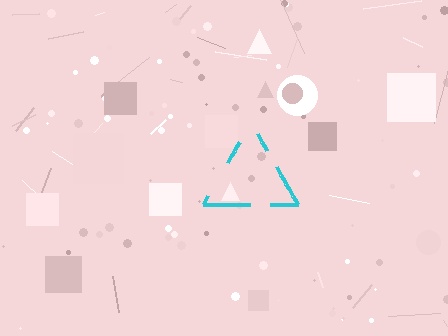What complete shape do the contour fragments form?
The contour fragments form a triangle.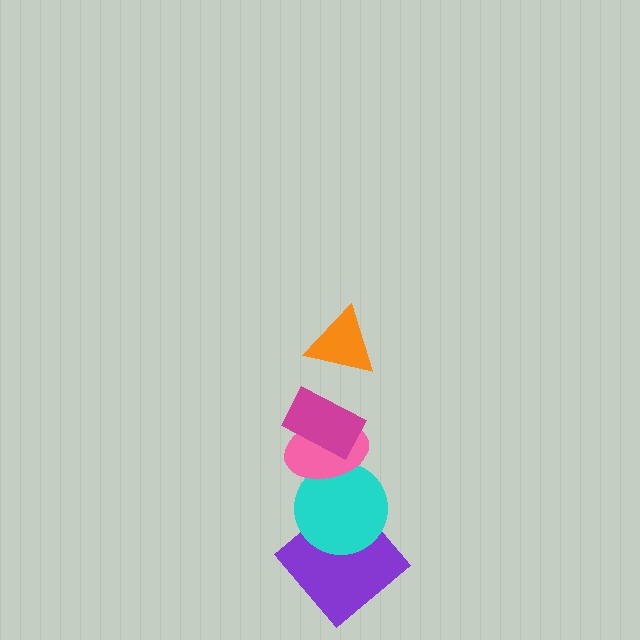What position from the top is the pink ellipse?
The pink ellipse is 3rd from the top.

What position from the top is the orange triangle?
The orange triangle is 1st from the top.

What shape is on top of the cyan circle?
The pink ellipse is on top of the cyan circle.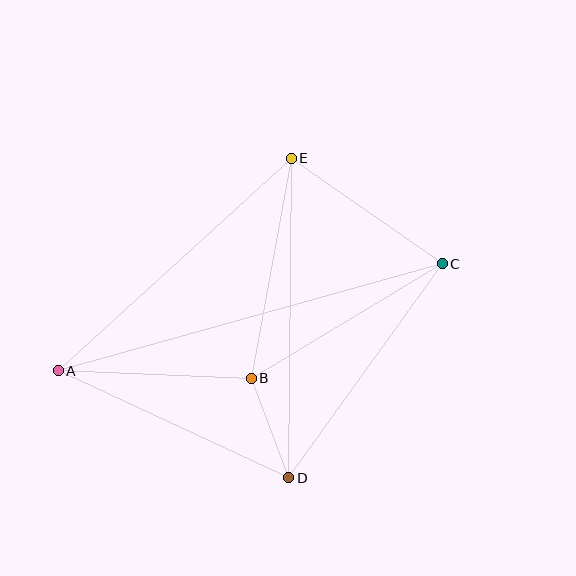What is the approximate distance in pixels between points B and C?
The distance between B and C is approximately 223 pixels.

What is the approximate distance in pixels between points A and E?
The distance between A and E is approximately 316 pixels.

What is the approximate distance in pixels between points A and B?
The distance between A and B is approximately 193 pixels.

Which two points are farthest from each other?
Points A and C are farthest from each other.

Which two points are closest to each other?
Points B and D are closest to each other.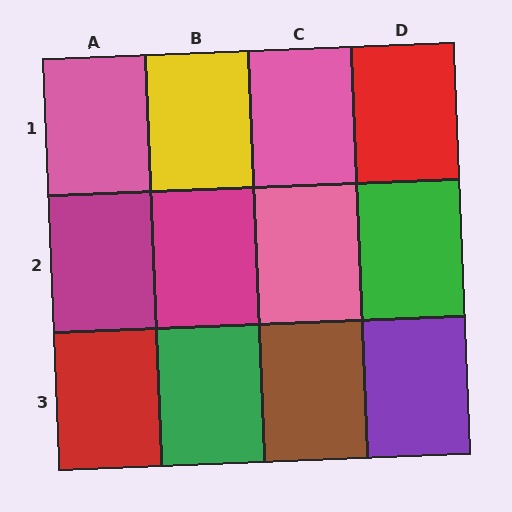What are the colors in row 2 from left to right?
Magenta, magenta, pink, green.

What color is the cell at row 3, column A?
Red.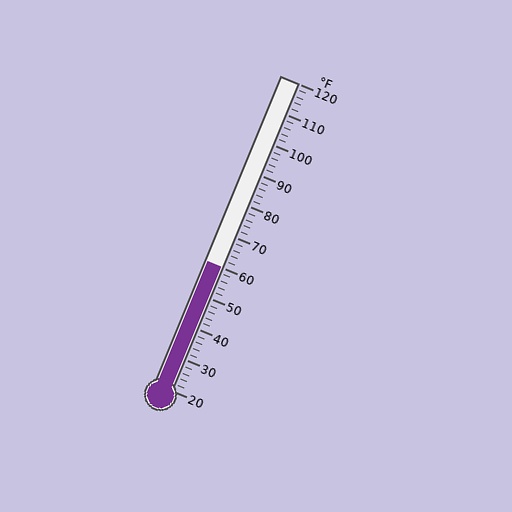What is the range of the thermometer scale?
The thermometer scale ranges from 20°F to 120°F.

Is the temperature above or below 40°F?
The temperature is above 40°F.